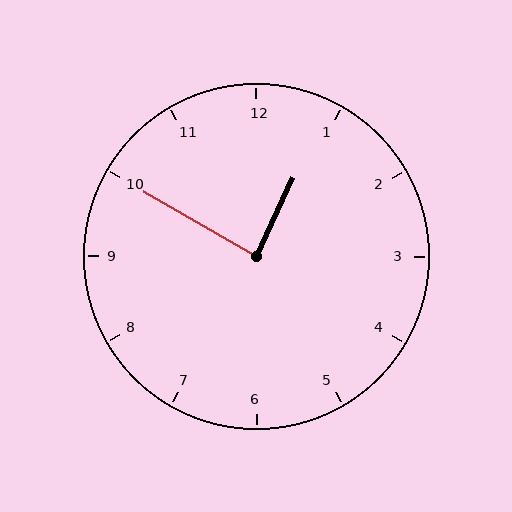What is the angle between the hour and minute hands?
Approximately 85 degrees.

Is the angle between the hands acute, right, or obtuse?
It is right.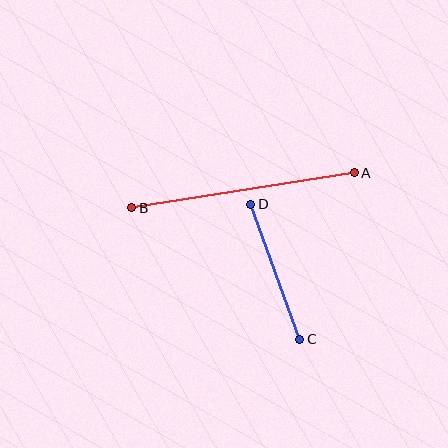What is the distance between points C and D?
The distance is approximately 144 pixels.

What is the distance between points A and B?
The distance is approximately 225 pixels.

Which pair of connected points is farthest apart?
Points A and B are farthest apart.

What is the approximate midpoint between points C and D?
The midpoint is at approximately (275, 272) pixels.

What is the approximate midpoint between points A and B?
The midpoint is at approximately (243, 190) pixels.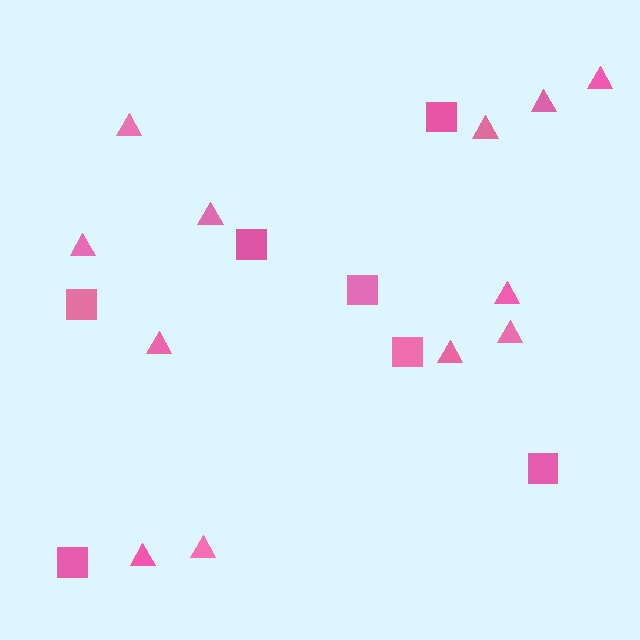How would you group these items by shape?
There are 2 groups: one group of squares (7) and one group of triangles (12).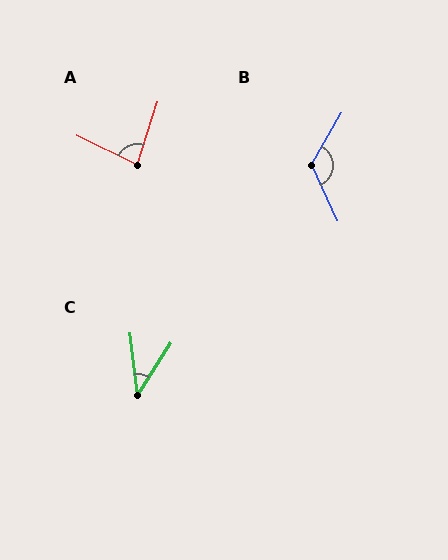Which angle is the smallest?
C, at approximately 40 degrees.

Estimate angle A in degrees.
Approximately 82 degrees.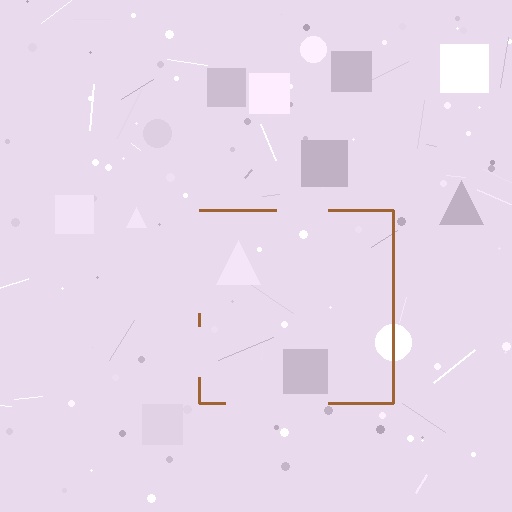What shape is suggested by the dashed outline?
The dashed outline suggests a square.